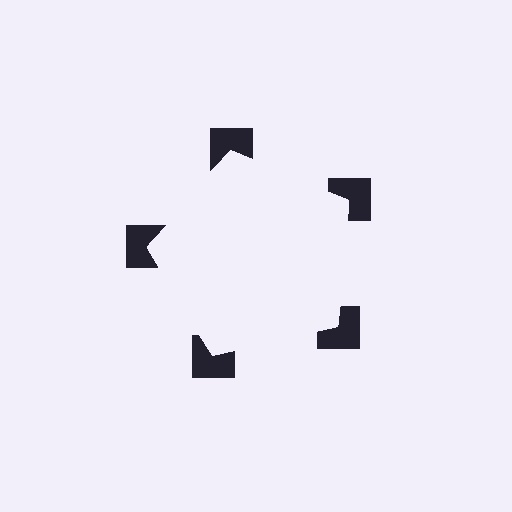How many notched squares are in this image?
There are 5 — one at each vertex of the illusory pentagon.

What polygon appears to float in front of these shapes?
An illusory pentagon — its edges are inferred from the aligned wedge cuts in the notched squares, not physically drawn.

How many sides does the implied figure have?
5 sides.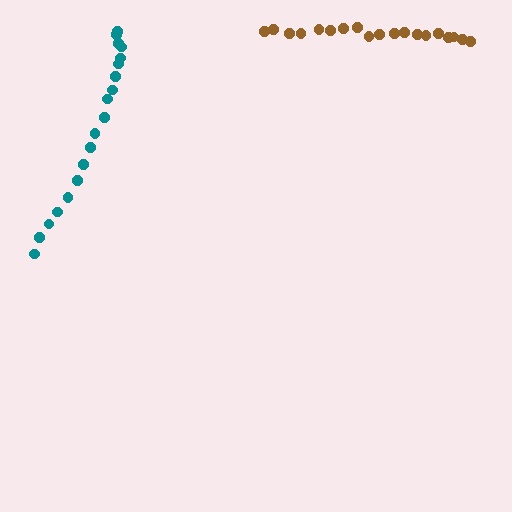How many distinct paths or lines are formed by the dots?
There are 2 distinct paths.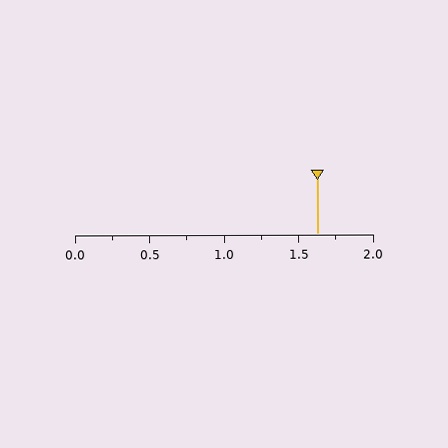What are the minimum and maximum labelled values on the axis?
The axis runs from 0.0 to 2.0.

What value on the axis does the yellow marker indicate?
The marker indicates approximately 1.62.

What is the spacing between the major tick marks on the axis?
The major ticks are spaced 0.5 apart.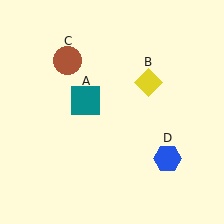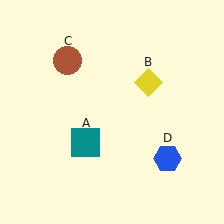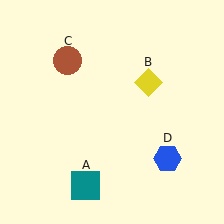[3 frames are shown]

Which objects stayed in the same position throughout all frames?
Yellow diamond (object B) and brown circle (object C) and blue hexagon (object D) remained stationary.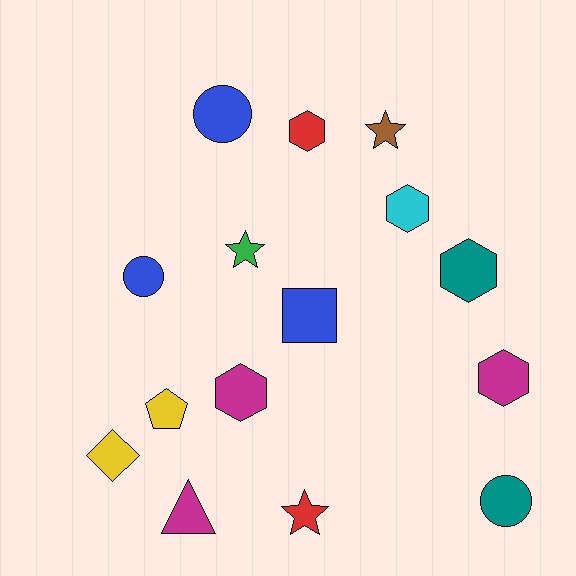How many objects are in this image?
There are 15 objects.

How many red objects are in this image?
There are 2 red objects.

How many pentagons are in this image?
There is 1 pentagon.